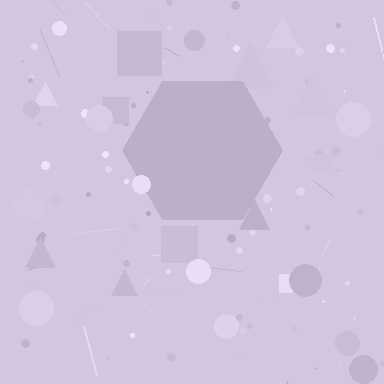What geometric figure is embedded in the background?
A hexagon is embedded in the background.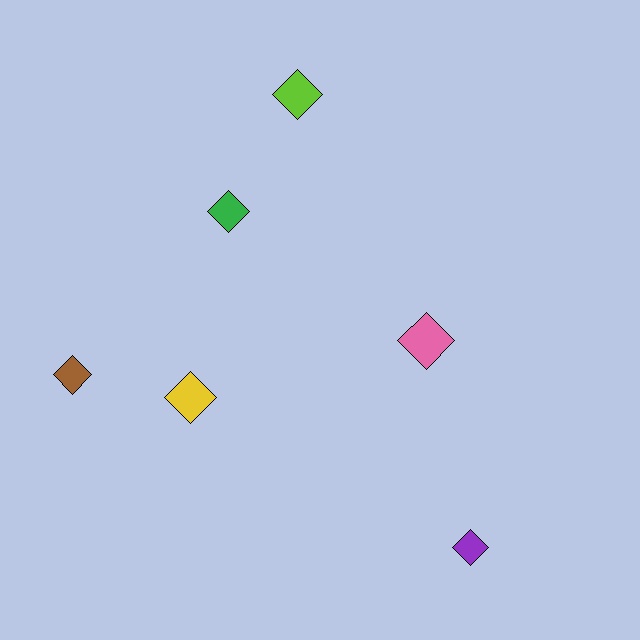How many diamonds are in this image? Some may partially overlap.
There are 6 diamonds.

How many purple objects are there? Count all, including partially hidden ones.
There is 1 purple object.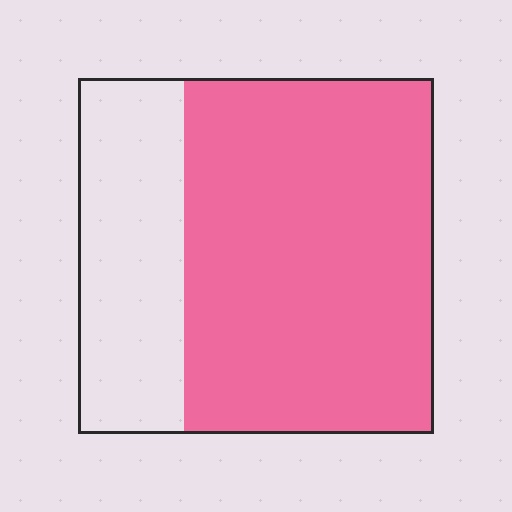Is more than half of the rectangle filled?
Yes.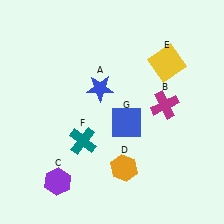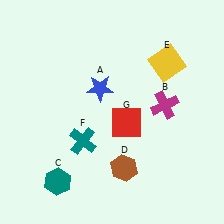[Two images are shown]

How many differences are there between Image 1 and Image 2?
There are 3 differences between the two images.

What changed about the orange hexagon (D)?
In Image 1, D is orange. In Image 2, it changed to brown.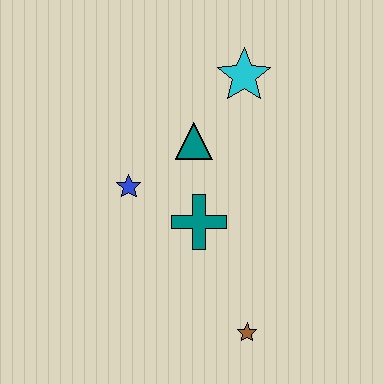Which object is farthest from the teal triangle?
The brown star is farthest from the teal triangle.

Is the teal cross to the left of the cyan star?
Yes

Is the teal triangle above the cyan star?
No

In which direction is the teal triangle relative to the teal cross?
The teal triangle is above the teal cross.